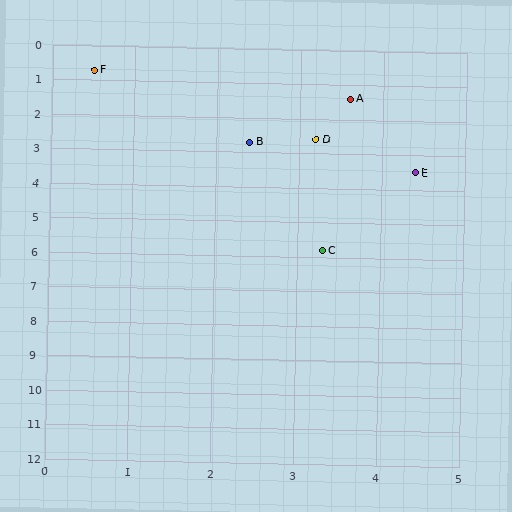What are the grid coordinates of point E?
Point E is at approximately (4.4, 3.5).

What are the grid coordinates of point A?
Point A is at approximately (3.6, 1.4).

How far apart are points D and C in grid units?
Points D and C are about 3.2 grid units apart.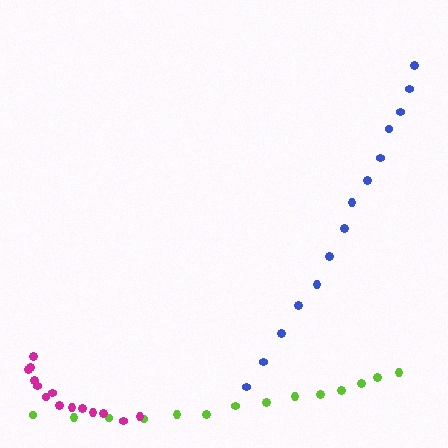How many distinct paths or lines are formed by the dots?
There are 3 distinct paths.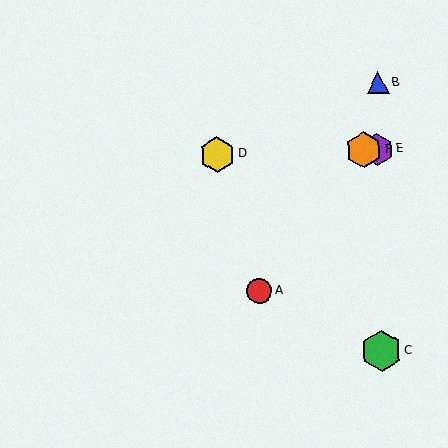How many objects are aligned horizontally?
3 objects (D, E, F) are aligned horizontally.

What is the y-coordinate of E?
Object E is at y≈149.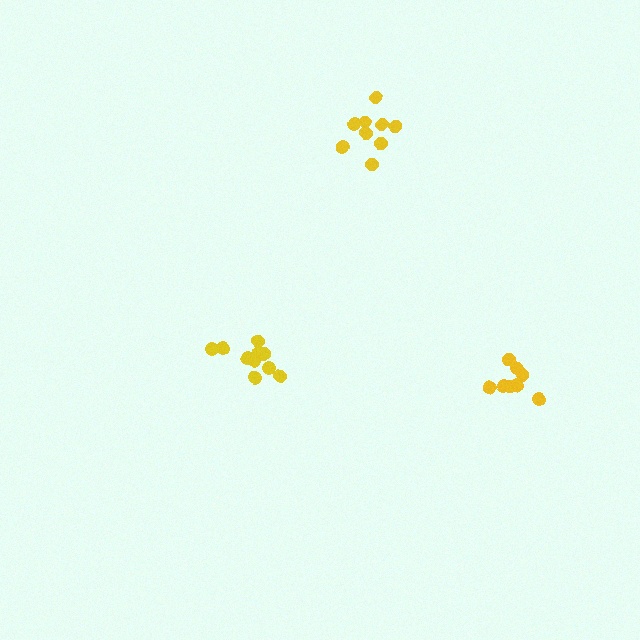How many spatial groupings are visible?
There are 3 spatial groupings.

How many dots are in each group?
Group 1: 10 dots, Group 2: 9 dots, Group 3: 8 dots (27 total).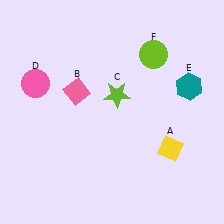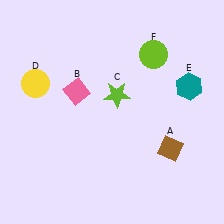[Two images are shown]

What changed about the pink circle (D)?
In Image 1, D is pink. In Image 2, it changed to yellow.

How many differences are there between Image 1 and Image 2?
There are 2 differences between the two images.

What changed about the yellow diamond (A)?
In Image 1, A is yellow. In Image 2, it changed to brown.